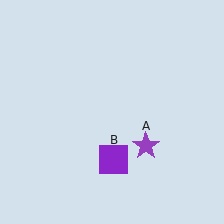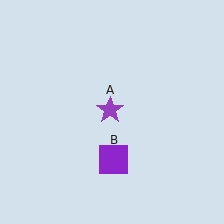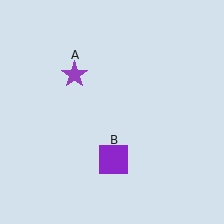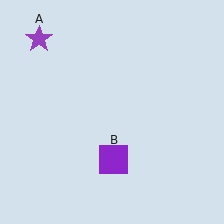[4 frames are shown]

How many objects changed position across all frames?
1 object changed position: purple star (object A).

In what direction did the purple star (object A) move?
The purple star (object A) moved up and to the left.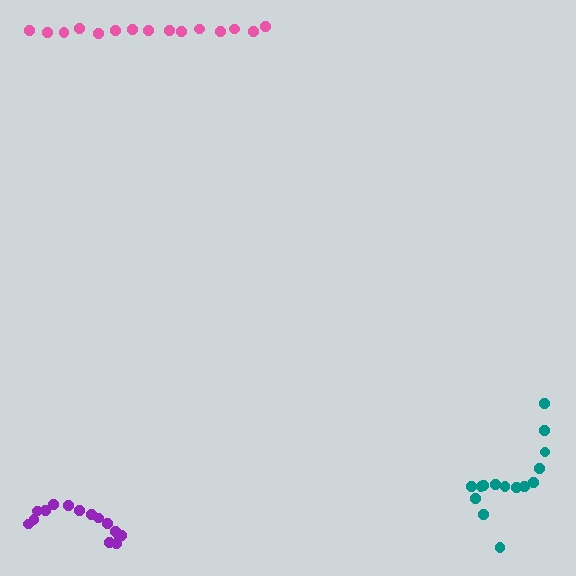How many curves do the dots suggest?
There are 3 distinct paths.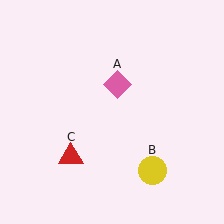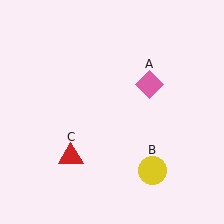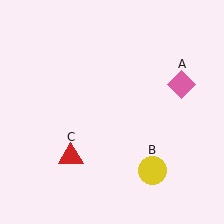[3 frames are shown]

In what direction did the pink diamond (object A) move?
The pink diamond (object A) moved right.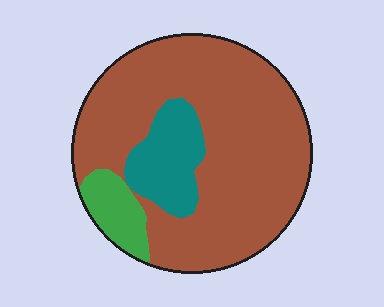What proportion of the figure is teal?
Teal takes up less than a quarter of the figure.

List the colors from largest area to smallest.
From largest to smallest: brown, teal, green.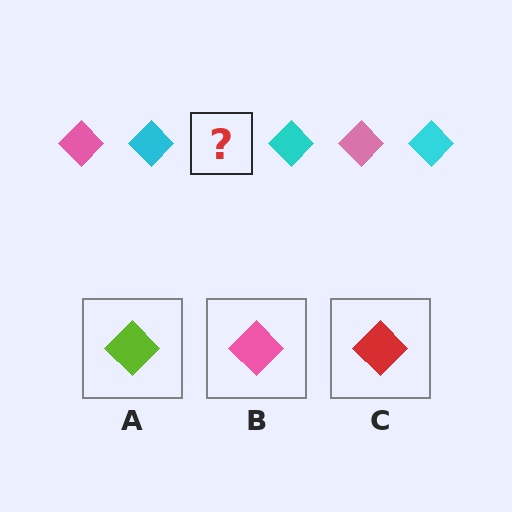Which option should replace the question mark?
Option B.